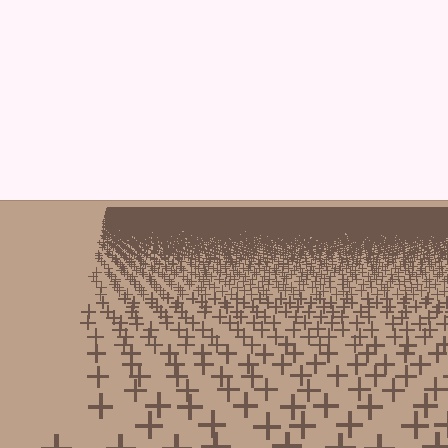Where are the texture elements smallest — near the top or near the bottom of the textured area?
Near the top.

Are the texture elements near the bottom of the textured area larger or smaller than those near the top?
Larger. Near the bottom, elements are closer to the viewer and appear at a bigger on-screen size.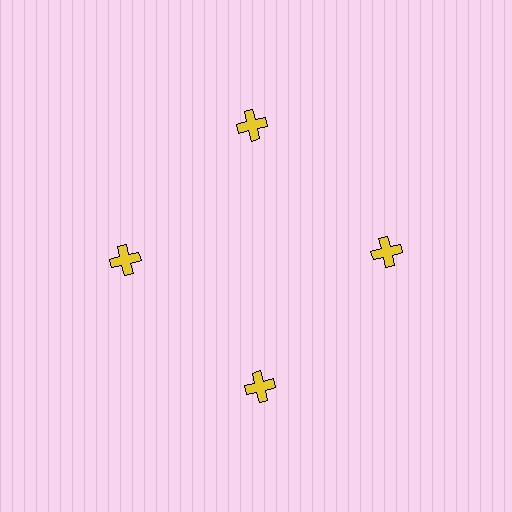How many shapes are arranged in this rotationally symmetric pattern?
There are 4 shapes, arranged in 4 groups of 1.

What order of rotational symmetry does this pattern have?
This pattern has 4-fold rotational symmetry.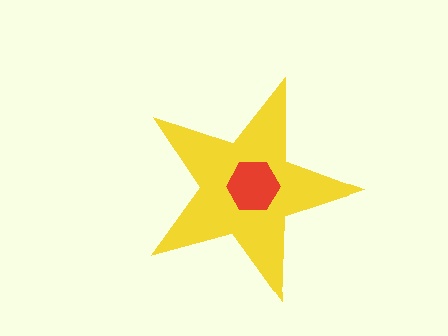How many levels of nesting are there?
2.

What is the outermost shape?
The yellow star.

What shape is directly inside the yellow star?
The red hexagon.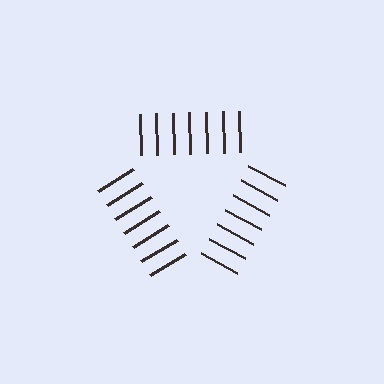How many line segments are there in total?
21 — 7 along each of the 3 edges.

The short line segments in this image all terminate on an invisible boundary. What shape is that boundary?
An illusory triangle — the line segments terminate on its edges but no continuous stroke is drawn.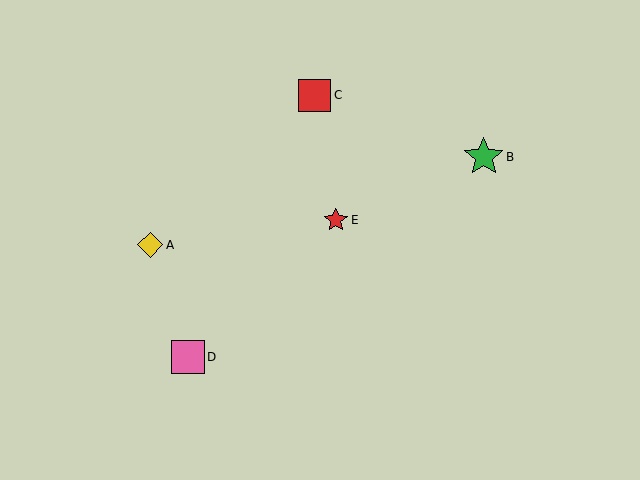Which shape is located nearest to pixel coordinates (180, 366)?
The pink square (labeled D) at (188, 357) is nearest to that location.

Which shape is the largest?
The green star (labeled B) is the largest.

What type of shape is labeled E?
Shape E is a red star.